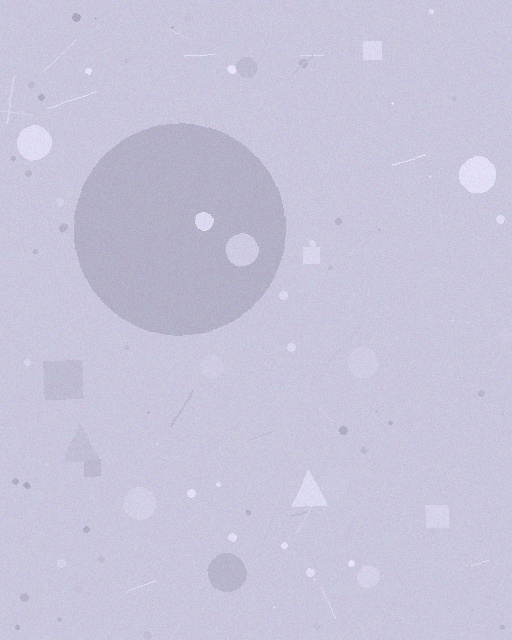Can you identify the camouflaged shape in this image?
The camouflaged shape is a circle.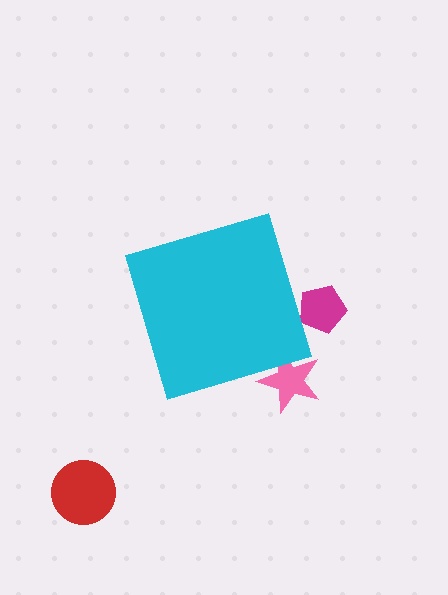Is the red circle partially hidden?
No, the red circle is fully visible.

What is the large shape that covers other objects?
A cyan diamond.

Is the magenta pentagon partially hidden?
Yes, the magenta pentagon is partially hidden behind the cyan diamond.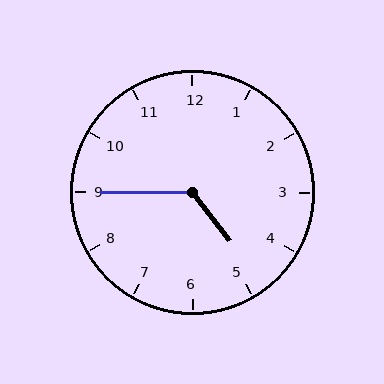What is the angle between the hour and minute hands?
Approximately 128 degrees.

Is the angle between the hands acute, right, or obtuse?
It is obtuse.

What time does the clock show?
4:45.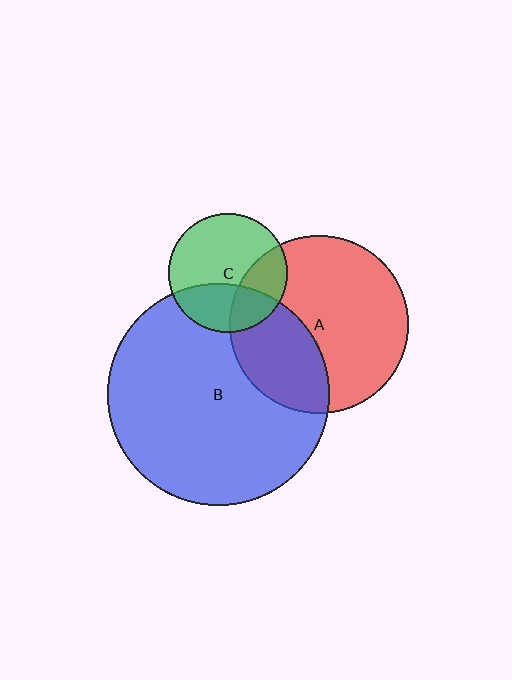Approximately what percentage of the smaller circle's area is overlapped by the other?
Approximately 35%.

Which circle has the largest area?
Circle B (blue).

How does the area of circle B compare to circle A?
Approximately 1.5 times.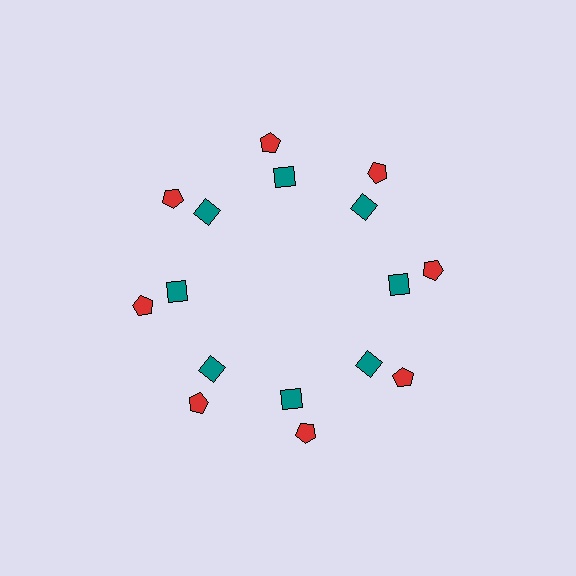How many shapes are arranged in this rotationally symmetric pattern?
There are 16 shapes, arranged in 8 groups of 2.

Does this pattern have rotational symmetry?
Yes, this pattern has 8-fold rotational symmetry. It looks the same after rotating 45 degrees around the center.